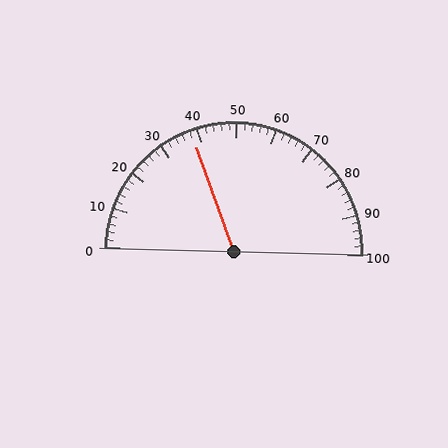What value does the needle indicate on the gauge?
The needle indicates approximately 38.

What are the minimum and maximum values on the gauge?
The gauge ranges from 0 to 100.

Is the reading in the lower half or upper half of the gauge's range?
The reading is in the lower half of the range (0 to 100).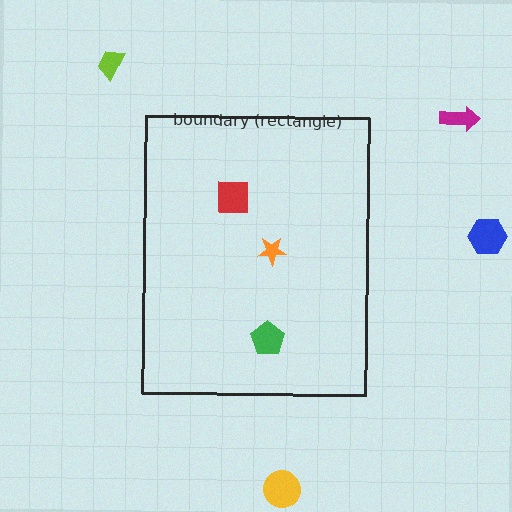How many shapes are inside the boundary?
3 inside, 4 outside.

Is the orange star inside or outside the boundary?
Inside.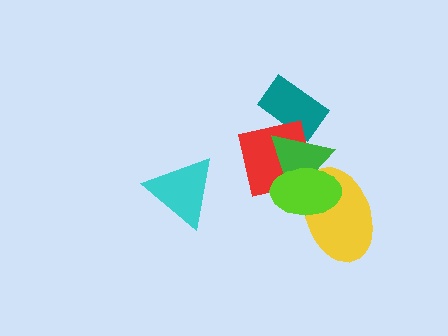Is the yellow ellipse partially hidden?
Yes, it is partially covered by another shape.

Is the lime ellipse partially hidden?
No, no other shape covers it.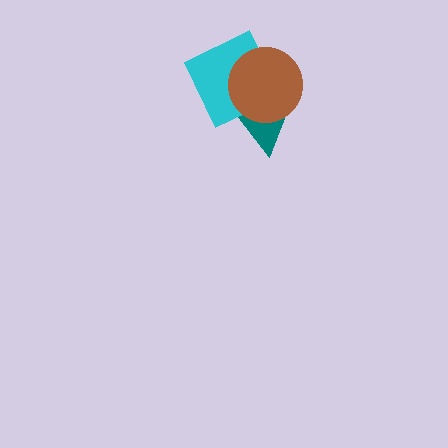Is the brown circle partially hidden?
No, no other shape covers it.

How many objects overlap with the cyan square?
2 objects overlap with the cyan square.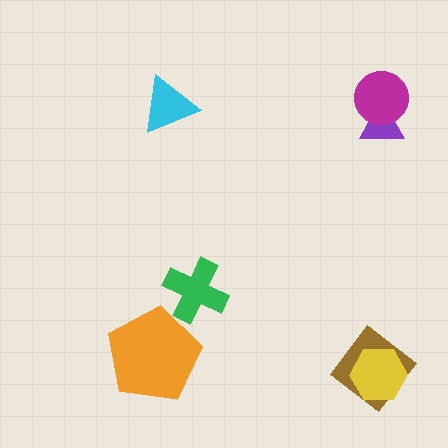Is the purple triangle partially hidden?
Yes, it is partially covered by another shape.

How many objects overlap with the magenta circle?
1 object overlaps with the magenta circle.